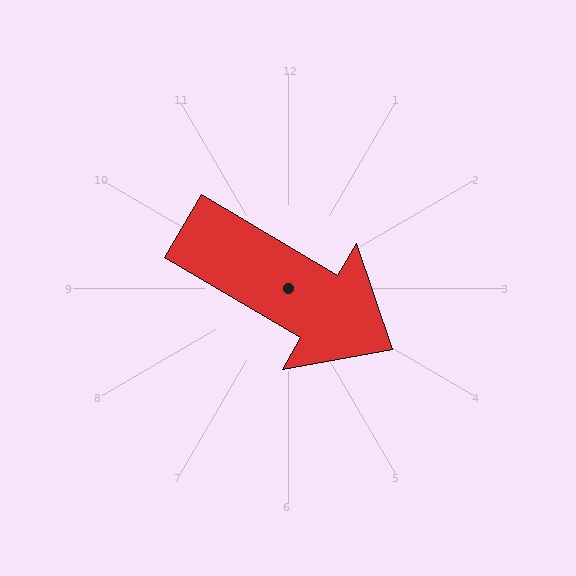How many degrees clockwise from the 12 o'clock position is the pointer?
Approximately 120 degrees.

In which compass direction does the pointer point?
Southeast.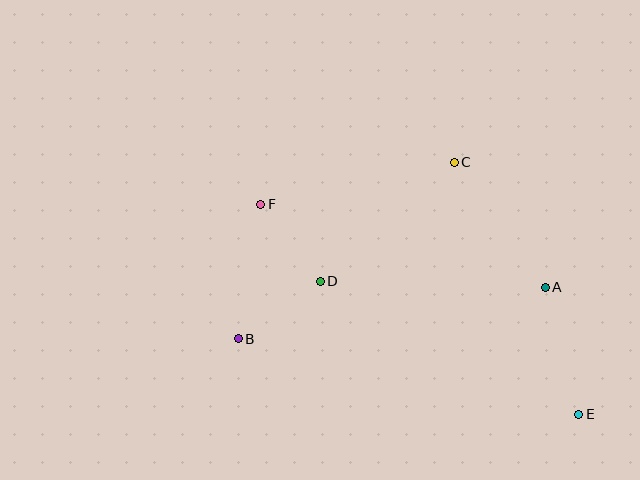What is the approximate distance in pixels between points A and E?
The distance between A and E is approximately 131 pixels.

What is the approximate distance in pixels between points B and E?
The distance between B and E is approximately 349 pixels.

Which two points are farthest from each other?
Points E and F are farthest from each other.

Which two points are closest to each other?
Points D and F are closest to each other.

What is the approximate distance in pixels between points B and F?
The distance between B and F is approximately 136 pixels.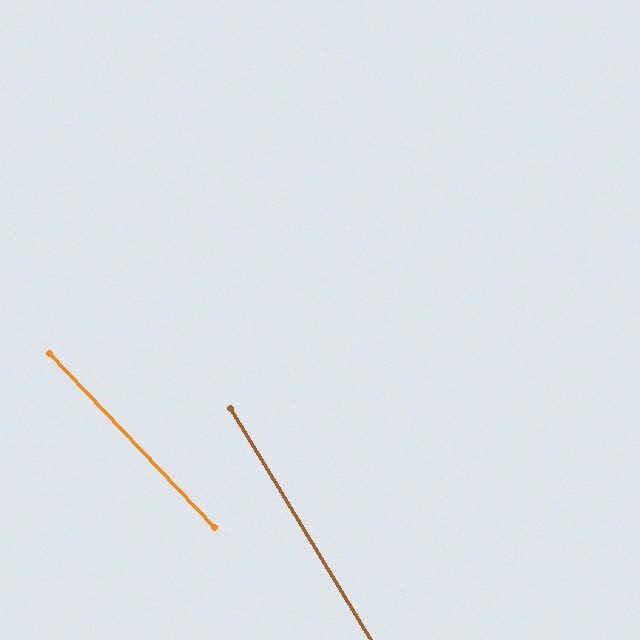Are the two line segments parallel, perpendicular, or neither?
Neither parallel nor perpendicular — they differ by about 12°.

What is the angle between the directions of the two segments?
Approximately 12 degrees.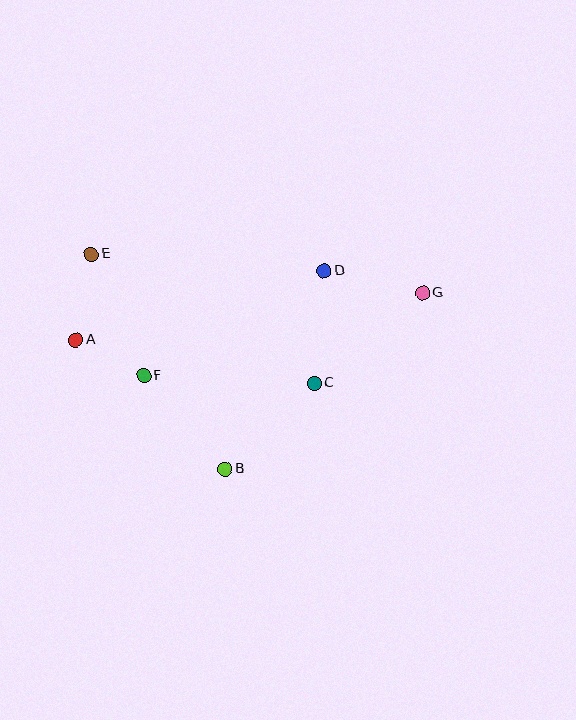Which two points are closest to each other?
Points A and F are closest to each other.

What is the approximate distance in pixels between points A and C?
The distance between A and C is approximately 243 pixels.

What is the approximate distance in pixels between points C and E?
The distance between C and E is approximately 258 pixels.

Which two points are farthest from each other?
Points A and G are farthest from each other.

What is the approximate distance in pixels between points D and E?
The distance between D and E is approximately 234 pixels.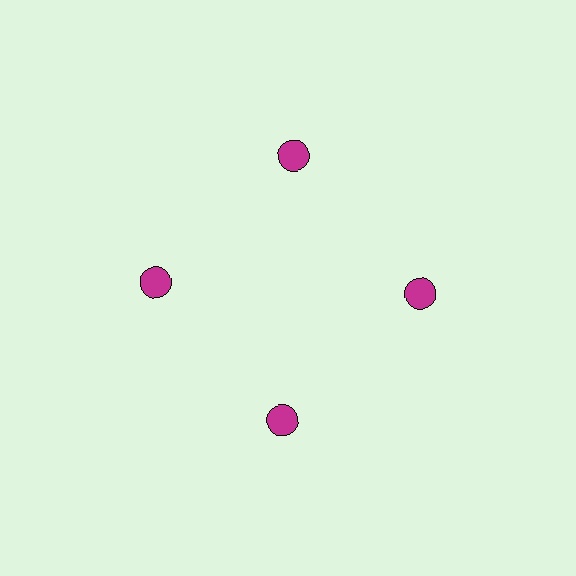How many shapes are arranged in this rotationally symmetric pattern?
There are 4 shapes, arranged in 4 groups of 1.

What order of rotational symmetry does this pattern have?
This pattern has 4-fold rotational symmetry.